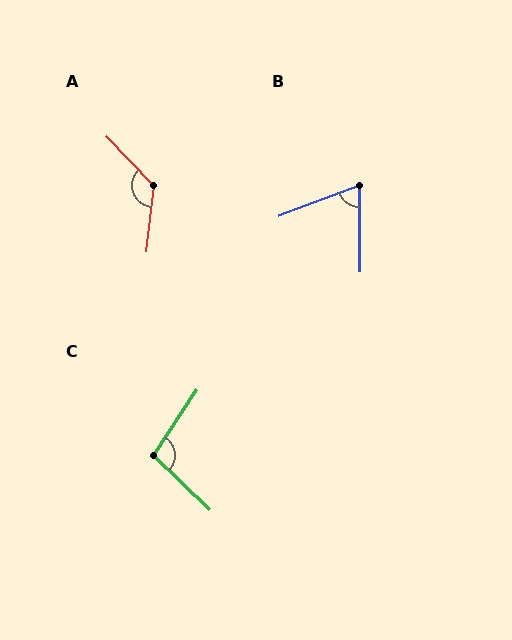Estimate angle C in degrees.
Approximately 100 degrees.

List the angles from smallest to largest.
B (69°), C (100°), A (130°).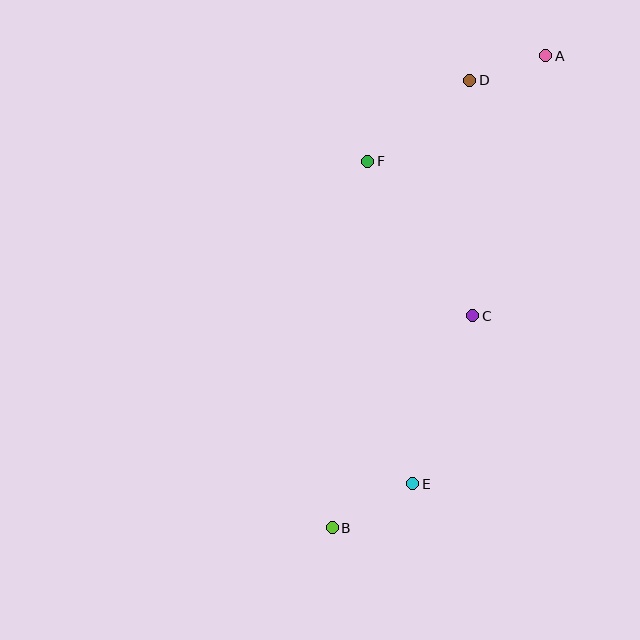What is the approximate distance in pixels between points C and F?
The distance between C and F is approximately 187 pixels.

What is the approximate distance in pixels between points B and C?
The distance between B and C is approximately 254 pixels.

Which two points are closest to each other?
Points A and D are closest to each other.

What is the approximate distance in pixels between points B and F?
The distance between B and F is approximately 368 pixels.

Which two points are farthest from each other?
Points A and B are farthest from each other.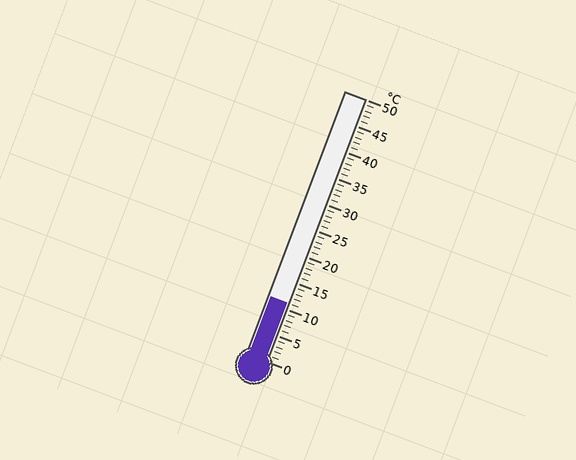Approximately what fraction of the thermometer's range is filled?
The thermometer is filled to approximately 20% of its range.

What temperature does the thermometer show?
The thermometer shows approximately 11°C.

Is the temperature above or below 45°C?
The temperature is below 45°C.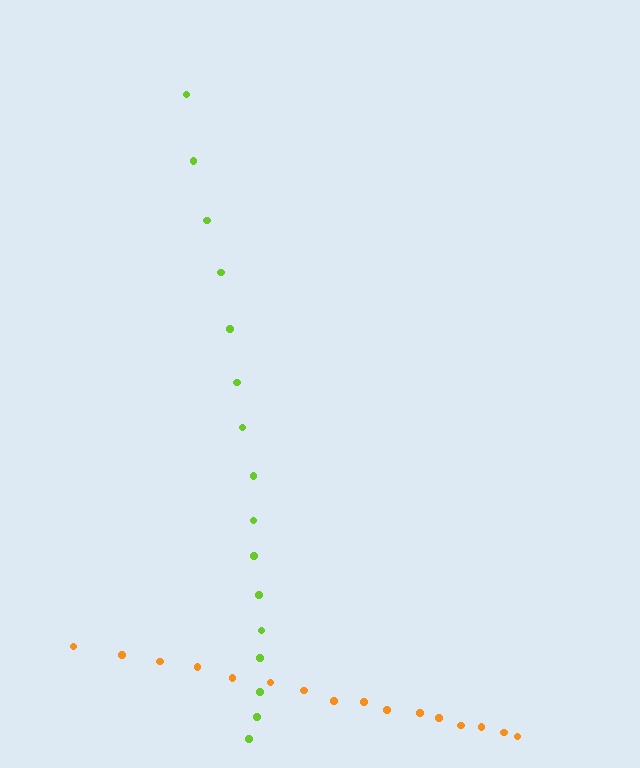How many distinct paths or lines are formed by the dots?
There are 2 distinct paths.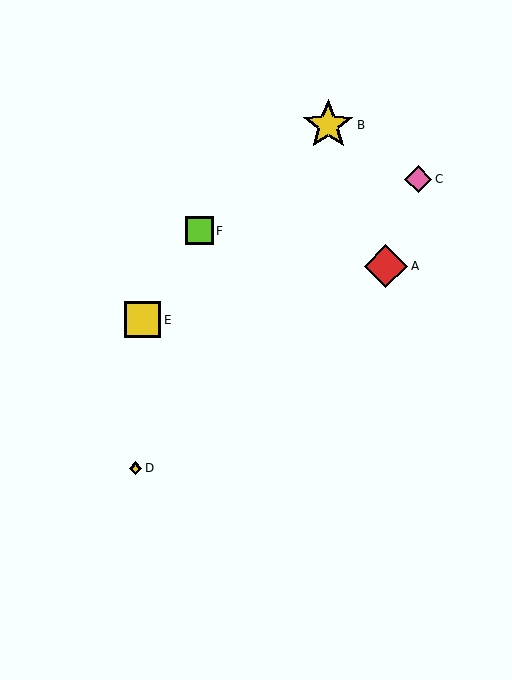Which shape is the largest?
The yellow star (labeled B) is the largest.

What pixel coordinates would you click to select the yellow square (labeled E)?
Click at (143, 320) to select the yellow square E.